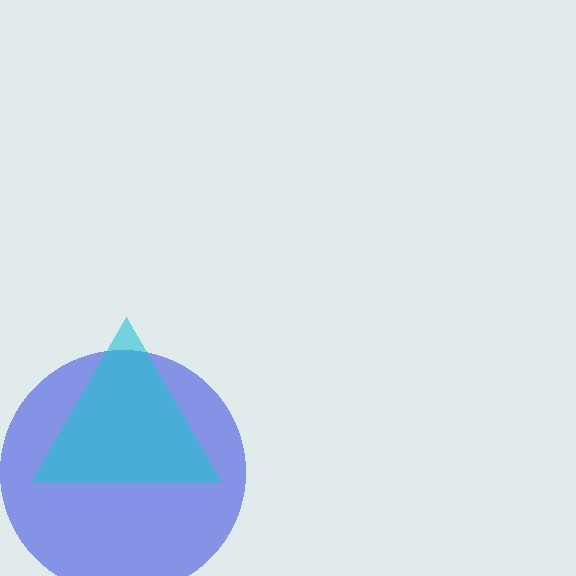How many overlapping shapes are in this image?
There are 2 overlapping shapes in the image.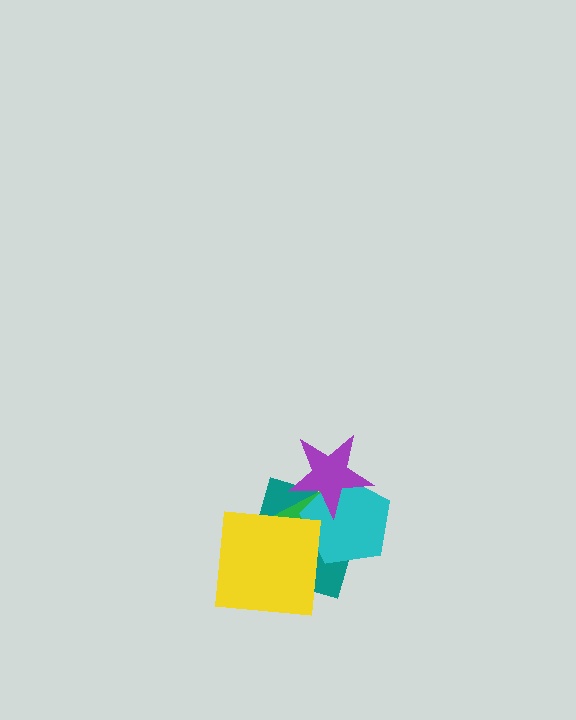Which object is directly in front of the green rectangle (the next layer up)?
The cyan pentagon is directly in front of the green rectangle.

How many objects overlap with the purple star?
3 objects overlap with the purple star.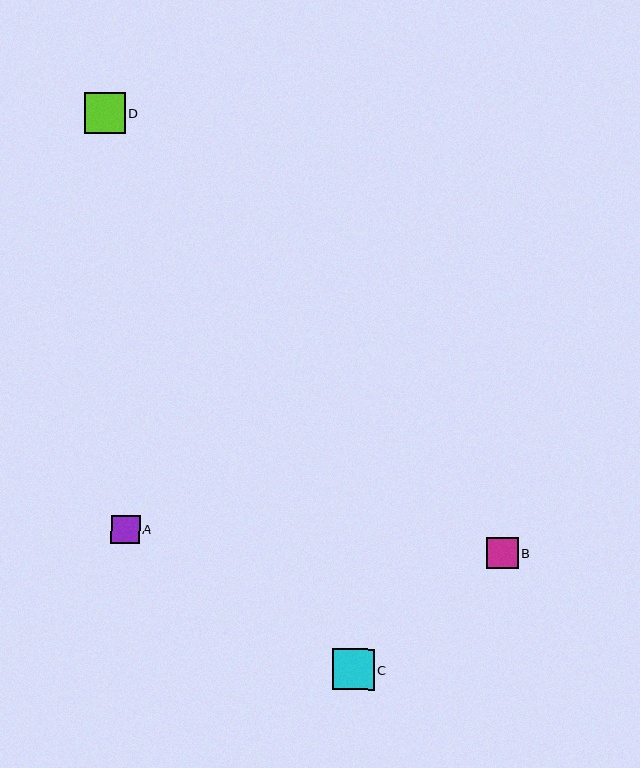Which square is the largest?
Square C is the largest with a size of approximately 41 pixels.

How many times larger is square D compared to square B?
Square D is approximately 1.3 times the size of square B.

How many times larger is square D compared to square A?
Square D is approximately 1.4 times the size of square A.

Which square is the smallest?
Square A is the smallest with a size of approximately 29 pixels.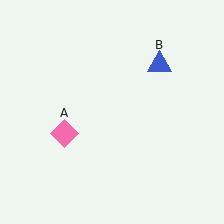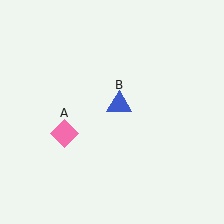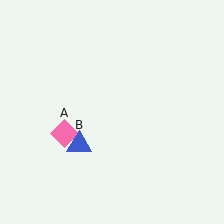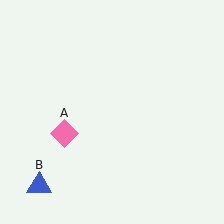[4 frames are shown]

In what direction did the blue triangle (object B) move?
The blue triangle (object B) moved down and to the left.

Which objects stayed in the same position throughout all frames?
Pink diamond (object A) remained stationary.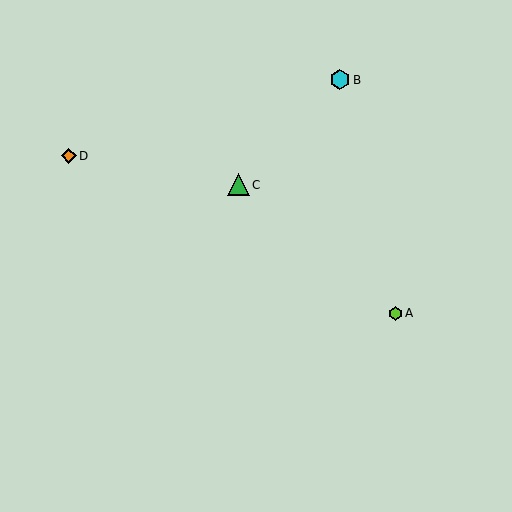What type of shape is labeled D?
Shape D is an orange diamond.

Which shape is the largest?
The green triangle (labeled C) is the largest.